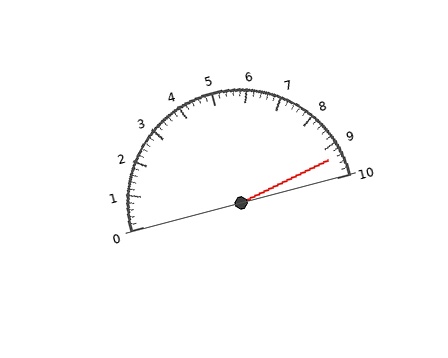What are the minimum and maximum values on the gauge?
The gauge ranges from 0 to 10.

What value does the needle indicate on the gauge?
The needle indicates approximately 9.4.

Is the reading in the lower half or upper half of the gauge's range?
The reading is in the upper half of the range (0 to 10).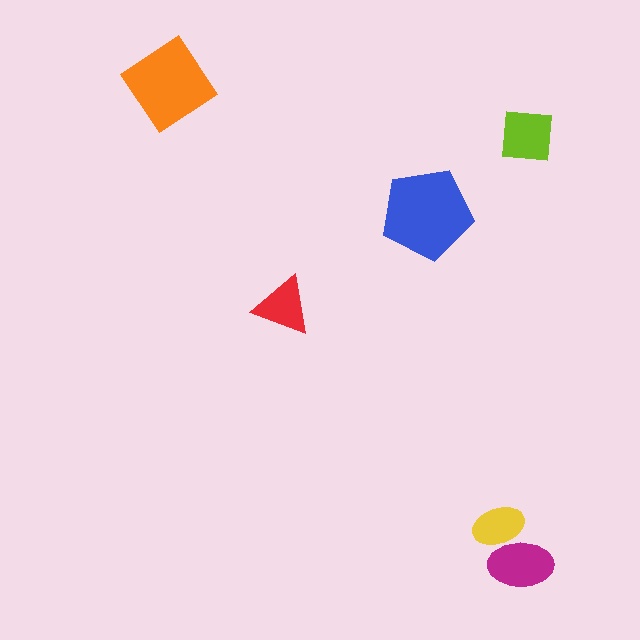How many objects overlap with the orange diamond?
0 objects overlap with the orange diamond.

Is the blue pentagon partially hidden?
No, no other shape covers it.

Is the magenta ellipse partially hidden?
Yes, it is partially covered by another shape.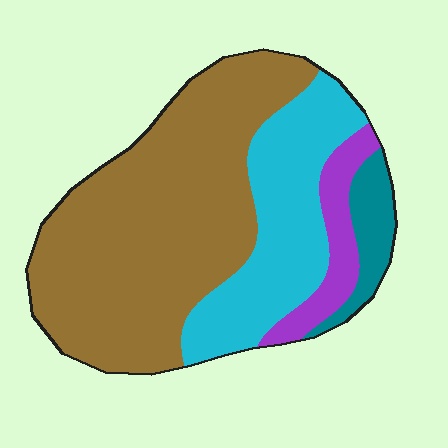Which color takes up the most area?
Brown, at roughly 60%.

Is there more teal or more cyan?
Cyan.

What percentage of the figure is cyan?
Cyan covers about 25% of the figure.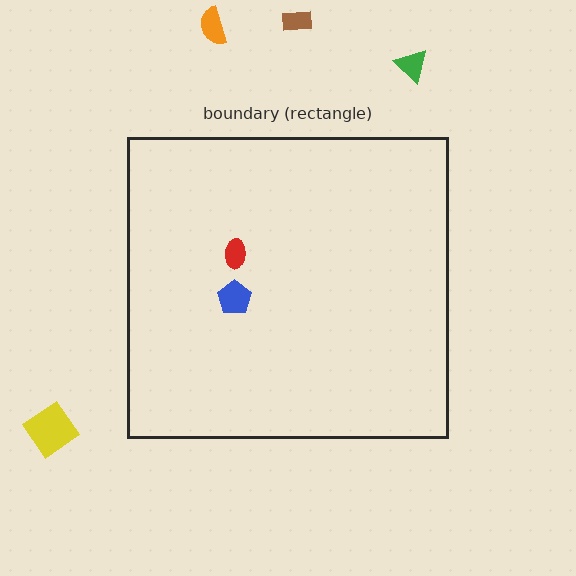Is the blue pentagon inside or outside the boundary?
Inside.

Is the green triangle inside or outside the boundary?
Outside.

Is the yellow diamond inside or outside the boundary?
Outside.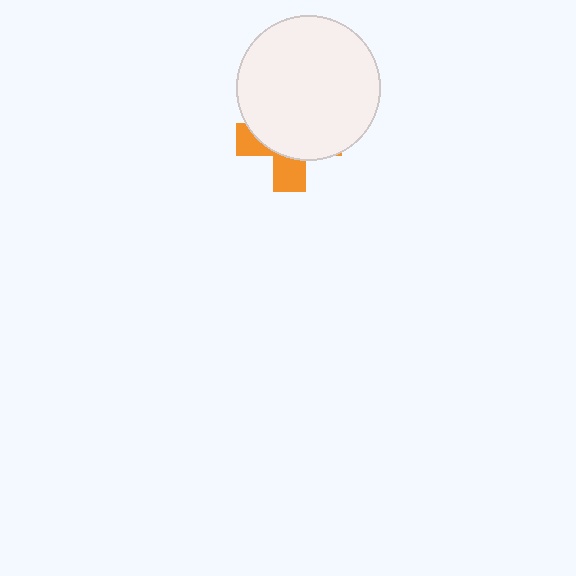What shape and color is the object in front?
The object in front is a white circle.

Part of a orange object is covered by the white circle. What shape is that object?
It is a cross.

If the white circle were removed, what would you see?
You would see the complete orange cross.